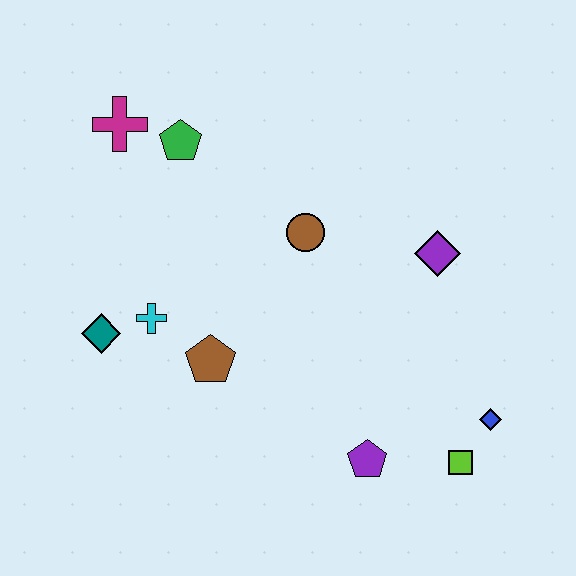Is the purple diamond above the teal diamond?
Yes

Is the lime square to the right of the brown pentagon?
Yes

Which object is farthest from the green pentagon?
The lime square is farthest from the green pentagon.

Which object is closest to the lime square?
The blue diamond is closest to the lime square.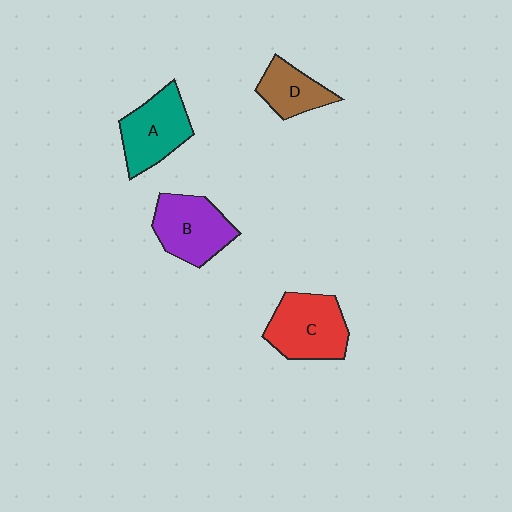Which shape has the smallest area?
Shape D (brown).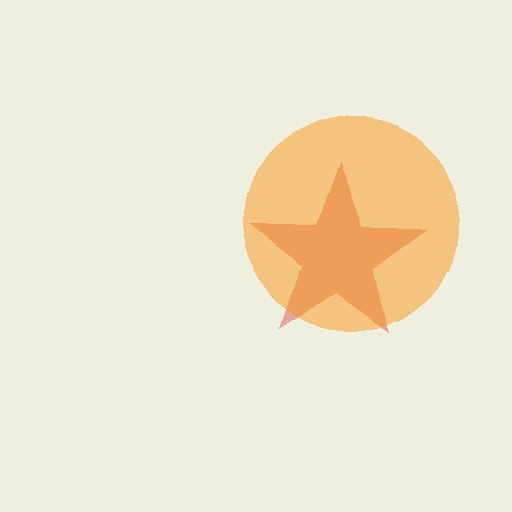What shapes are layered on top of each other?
The layered shapes are: a red star, an orange circle.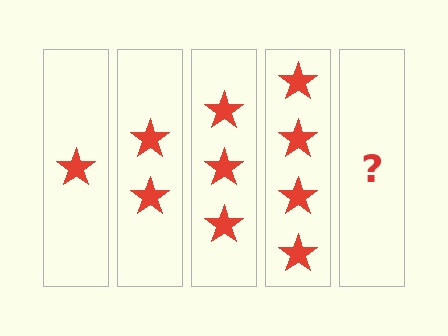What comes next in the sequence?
The next element should be 5 stars.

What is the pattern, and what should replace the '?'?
The pattern is that each step adds one more star. The '?' should be 5 stars.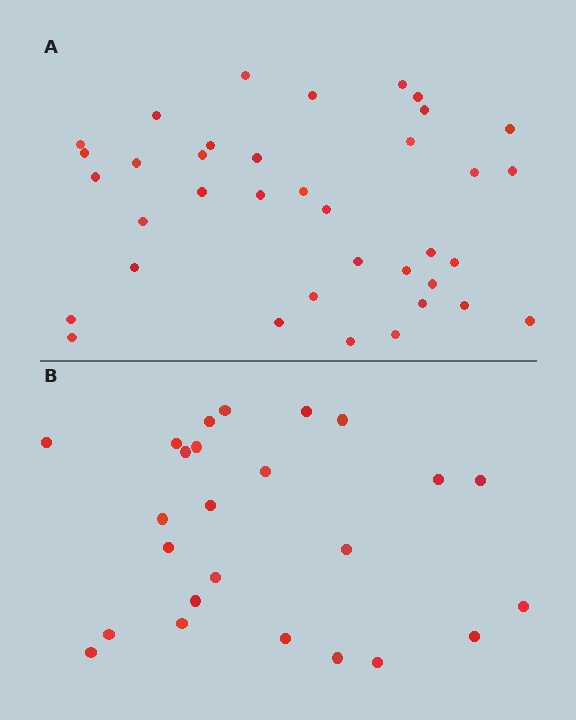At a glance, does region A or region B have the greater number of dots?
Region A (the top region) has more dots.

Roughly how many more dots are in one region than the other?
Region A has roughly 12 or so more dots than region B.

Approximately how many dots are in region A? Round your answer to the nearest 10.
About 40 dots. (The exact count is 37, which rounds to 40.)